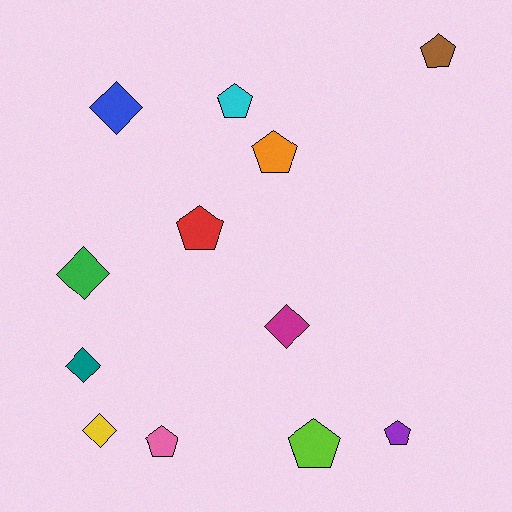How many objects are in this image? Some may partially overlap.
There are 12 objects.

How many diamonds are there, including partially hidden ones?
There are 5 diamonds.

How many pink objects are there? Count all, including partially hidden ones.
There is 1 pink object.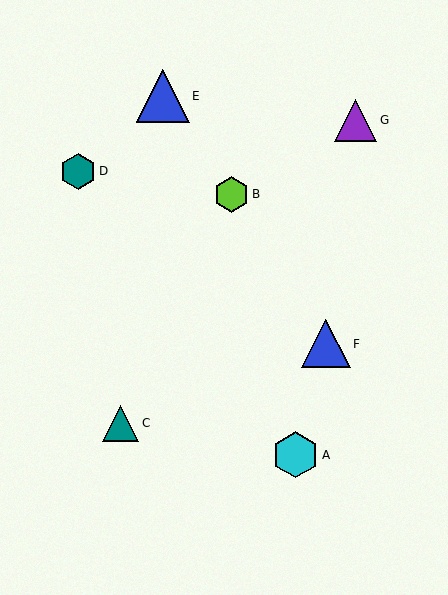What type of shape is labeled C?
Shape C is a teal triangle.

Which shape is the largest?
The blue triangle (labeled E) is the largest.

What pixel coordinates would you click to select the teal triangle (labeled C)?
Click at (121, 423) to select the teal triangle C.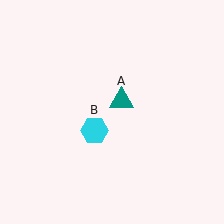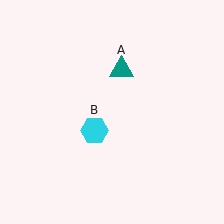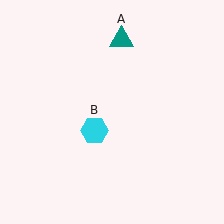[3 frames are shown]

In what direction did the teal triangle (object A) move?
The teal triangle (object A) moved up.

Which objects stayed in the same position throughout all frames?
Cyan hexagon (object B) remained stationary.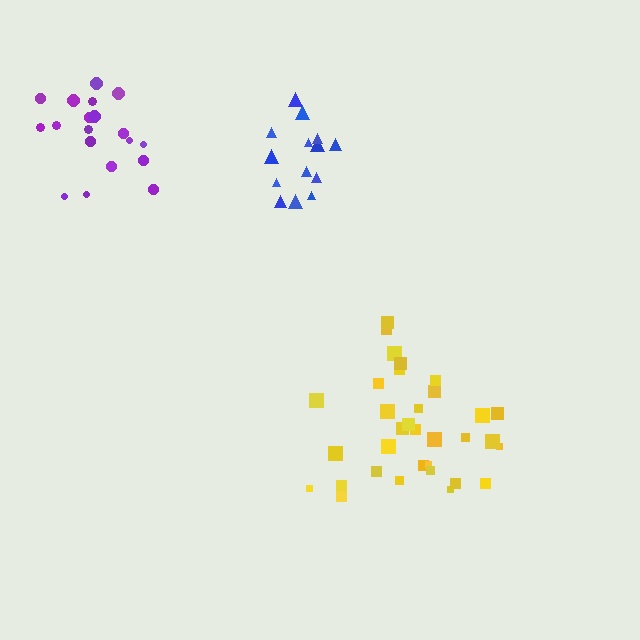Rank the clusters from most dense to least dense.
blue, purple, yellow.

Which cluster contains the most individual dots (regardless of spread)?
Yellow (33).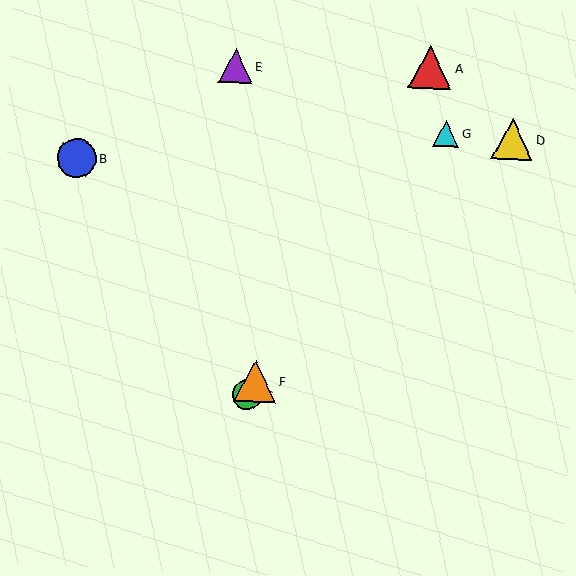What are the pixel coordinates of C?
Object C is at (247, 395).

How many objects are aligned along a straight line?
3 objects (A, C, F) are aligned along a straight line.